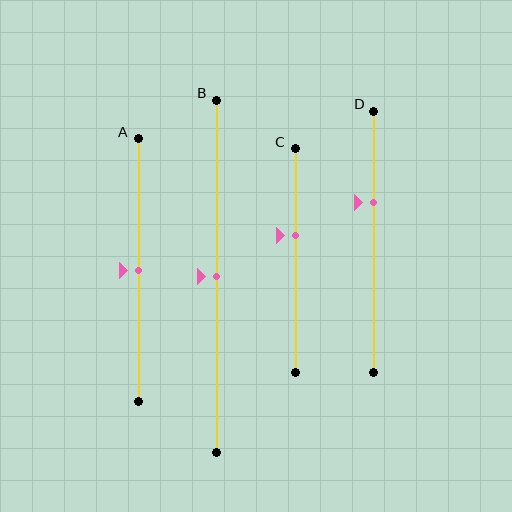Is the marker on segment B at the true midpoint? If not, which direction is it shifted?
Yes, the marker on segment B is at the true midpoint.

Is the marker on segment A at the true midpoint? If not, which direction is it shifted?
Yes, the marker on segment A is at the true midpoint.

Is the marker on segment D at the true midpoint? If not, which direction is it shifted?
No, the marker on segment D is shifted upward by about 15% of the segment length.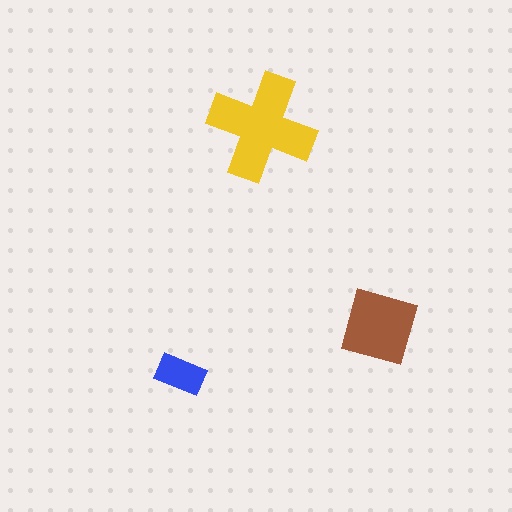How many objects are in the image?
There are 3 objects in the image.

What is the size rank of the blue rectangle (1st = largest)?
3rd.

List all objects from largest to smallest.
The yellow cross, the brown diamond, the blue rectangle.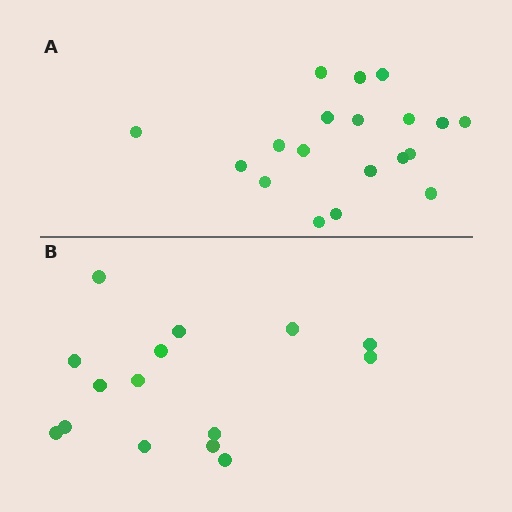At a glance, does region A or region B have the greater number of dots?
Region A (the top region) has more dots.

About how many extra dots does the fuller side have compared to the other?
Region A has about 4 more dots than region B.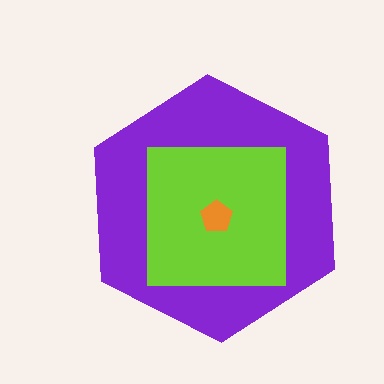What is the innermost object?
The orange pentagon.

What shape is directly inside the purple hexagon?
The lime square.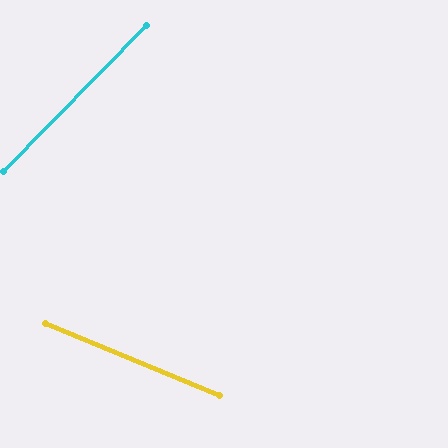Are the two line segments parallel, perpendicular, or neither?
Neither parallel nor perpendicular — they differ by about 68°.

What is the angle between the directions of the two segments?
Approximately 68 degrees.